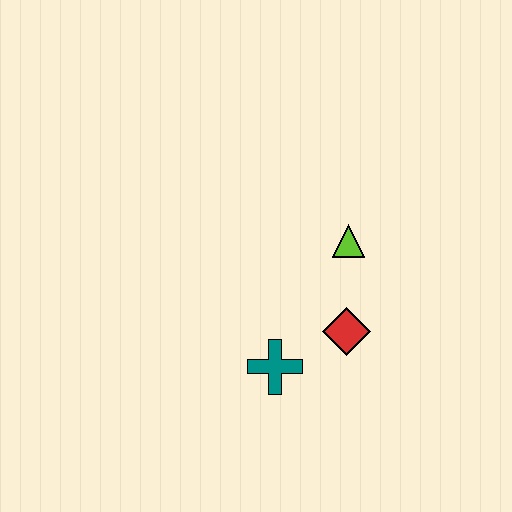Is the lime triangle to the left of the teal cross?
No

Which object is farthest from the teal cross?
The lime triangle is farthest from the teal cross.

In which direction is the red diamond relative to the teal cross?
The red diamond is to the right of the teal cross.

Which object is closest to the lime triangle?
The red diamond is closest to the lime triangle.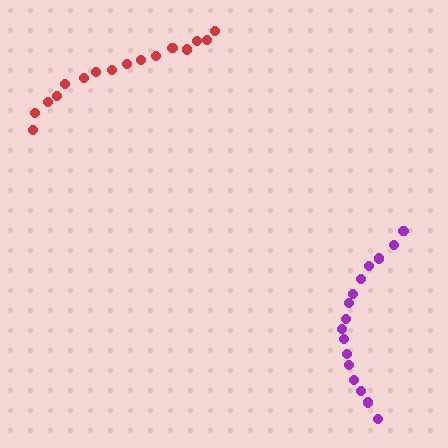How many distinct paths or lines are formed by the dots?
There are 2 distinct paths.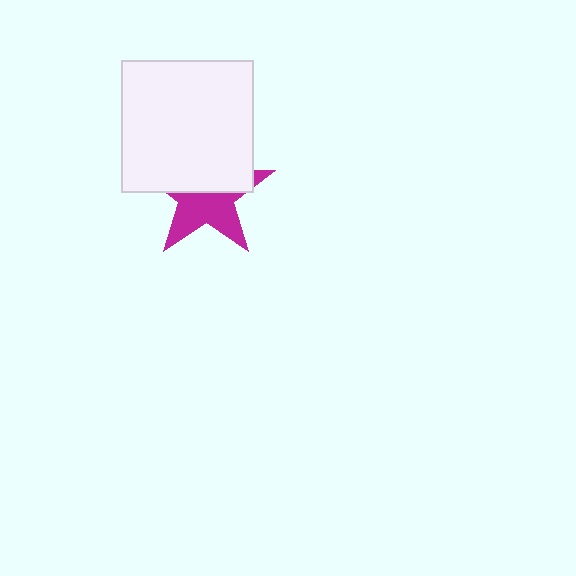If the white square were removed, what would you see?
You would see the complete magenta star.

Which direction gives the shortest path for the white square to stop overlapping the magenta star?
Moving up gives the shortest separation.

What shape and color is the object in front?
The object in front is a white square.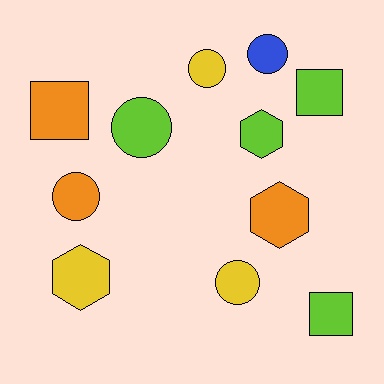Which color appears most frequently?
Lime, with 4 objects.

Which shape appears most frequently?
Circle, with 5 objects.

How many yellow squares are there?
There are no yellow squares.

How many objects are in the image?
There are 11 objects.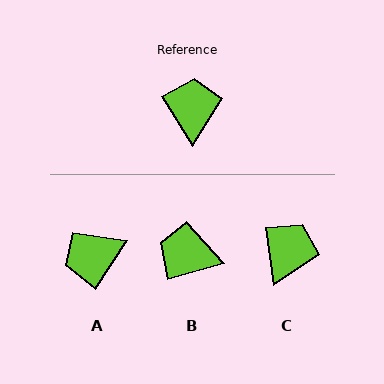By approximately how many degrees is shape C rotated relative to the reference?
Approximately 24 degrees clockwise.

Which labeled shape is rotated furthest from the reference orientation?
A, about 115 degrees away.